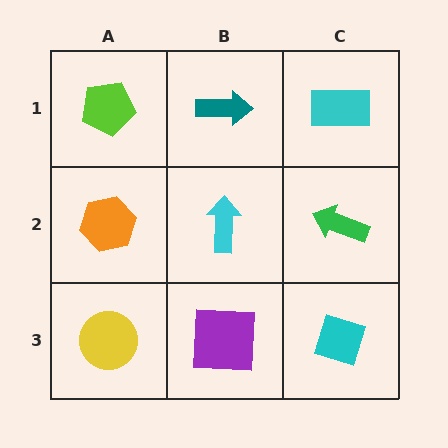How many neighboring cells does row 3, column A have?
2.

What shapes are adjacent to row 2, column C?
A cyan rectangle (row 1, column C), a cyan diamond (row 3, column C), a cyan arrow (row 2, column B).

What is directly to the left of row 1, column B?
A lime pentagon.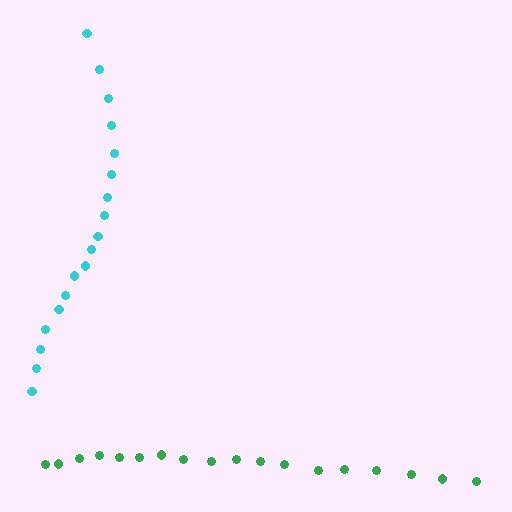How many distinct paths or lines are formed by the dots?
There are 2 distinct paths.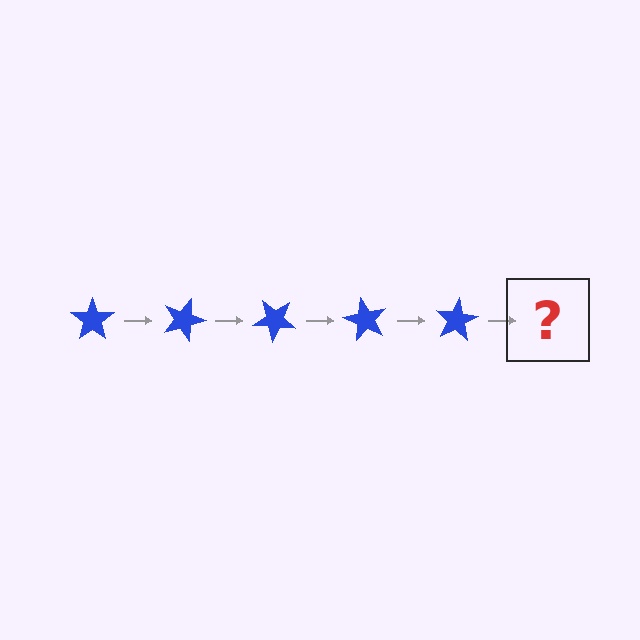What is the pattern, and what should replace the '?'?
The pattern is that the star rotates 20 degrees each step. The '?' should be a blue star rotated 100 degrees.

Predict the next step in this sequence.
The next step is a blue star rotated 100 degrees.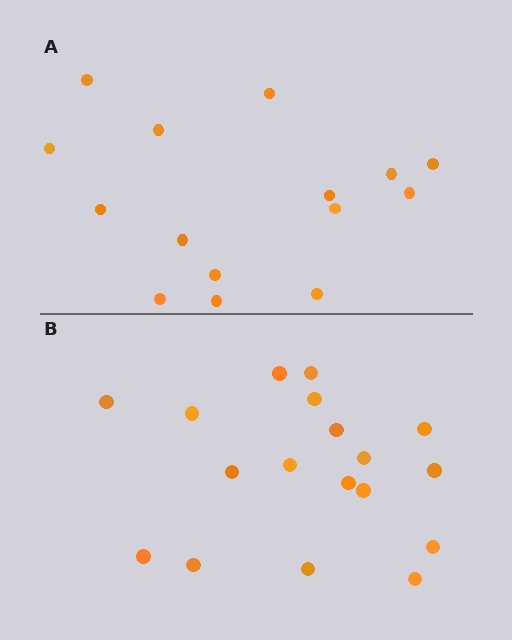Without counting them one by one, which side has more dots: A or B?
Region B (the bottom region) has more dots.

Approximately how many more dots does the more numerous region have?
Region B has just a few more — roughly 2 or 3 more dots than region A.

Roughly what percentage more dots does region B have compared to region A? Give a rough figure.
About 20% more.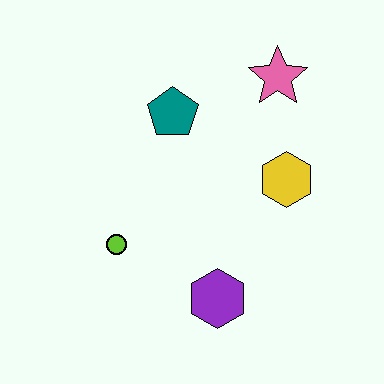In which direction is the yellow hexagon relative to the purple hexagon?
The yellow hexagon is above the purple hexagon.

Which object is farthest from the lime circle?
The pink star is farthest from the lime circle.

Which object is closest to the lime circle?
The purple hexagon is closest to the lime circle.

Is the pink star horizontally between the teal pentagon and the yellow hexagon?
Yes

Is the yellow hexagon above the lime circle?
Yes